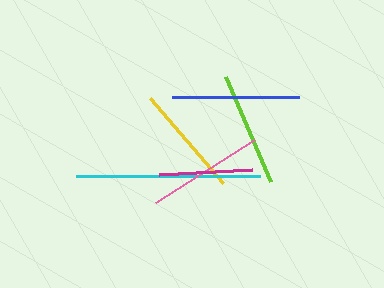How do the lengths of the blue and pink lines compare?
The blue and pink lines are approximately the same length.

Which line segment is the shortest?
The magenta line is the shortest at approximately 93 pixels.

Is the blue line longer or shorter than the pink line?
The blue line is longer than the pink line.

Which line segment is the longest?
The cyan line is the longest at approximately 184 pixels.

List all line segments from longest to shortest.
From longest to shortest: cyan, blue, pink, lime, yellow, magenta.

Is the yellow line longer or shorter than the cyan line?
The cyan line is longer than the yellow line.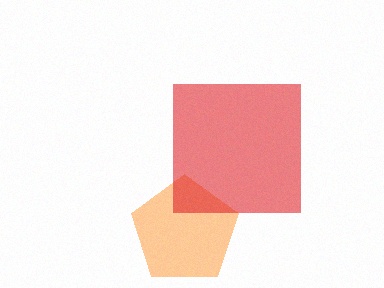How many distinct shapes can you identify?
There are 2 distinct shapes: an orange pentagon, a red square.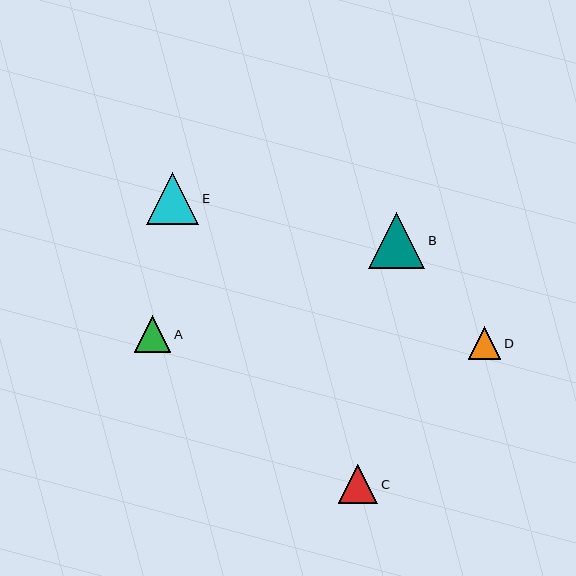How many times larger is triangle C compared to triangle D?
Triangle C is approximately 1.2 times the size of triangle D.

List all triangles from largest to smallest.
From largest to smallest: B, E, C, A, D.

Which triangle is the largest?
Triangle B is the largest with a size of approximately 56 pixels.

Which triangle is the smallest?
Triangle D is the smallest with a size of approximately 33 pixels.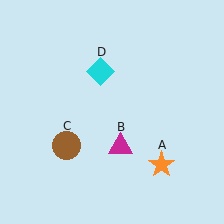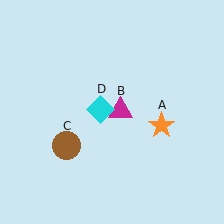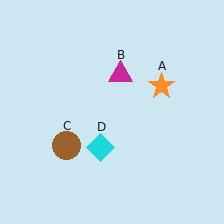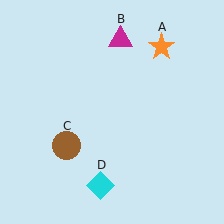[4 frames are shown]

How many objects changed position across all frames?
3 objects changed position: orange star (object A), magenta triangle (object B), cyan diamond (object D).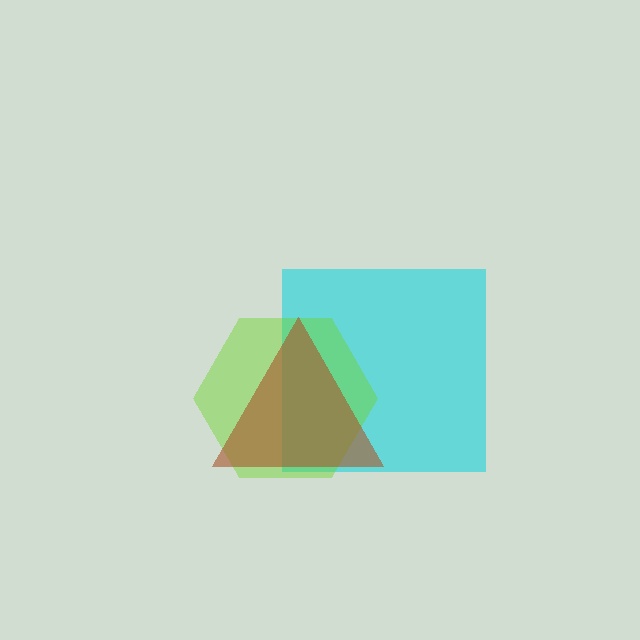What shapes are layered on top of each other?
The layered shapes are: a cyan square, a lime hexagon, a brown triangle.